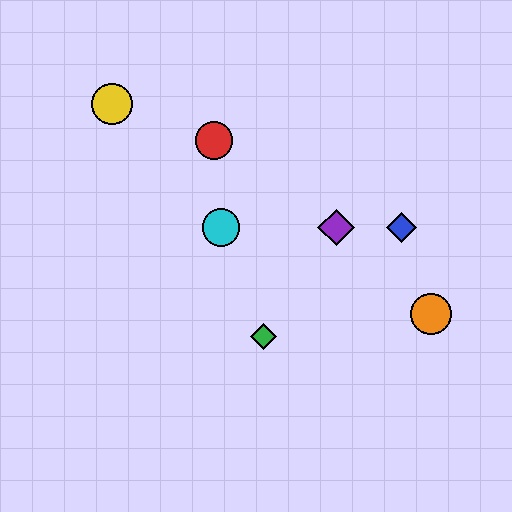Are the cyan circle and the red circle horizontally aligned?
No, the cyan circle is at y≈227 and the red circle is at y≈141.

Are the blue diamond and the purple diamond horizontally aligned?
Yes, both are at y≈227.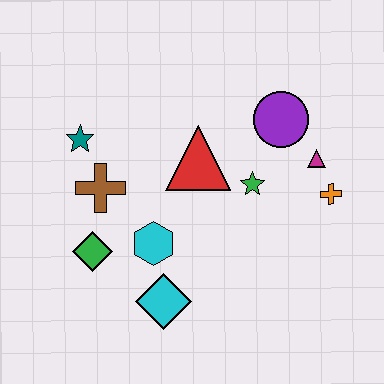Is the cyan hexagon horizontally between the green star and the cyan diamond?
No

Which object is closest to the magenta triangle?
The orange cross is closest to the magenta triangle.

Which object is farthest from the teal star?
The orange cross is farthest from the teal star.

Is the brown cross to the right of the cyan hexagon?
No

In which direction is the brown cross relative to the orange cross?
The brown cross is to the left of the orange cross.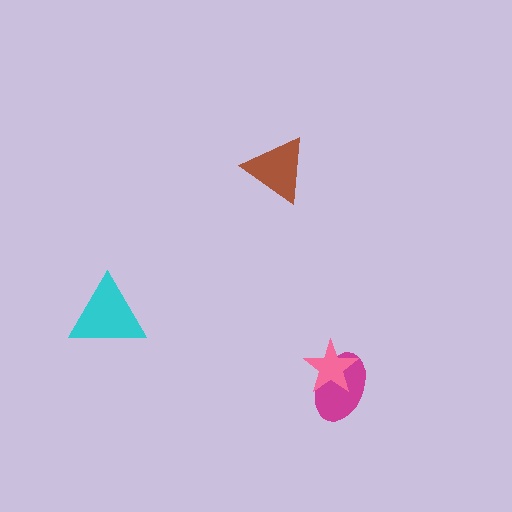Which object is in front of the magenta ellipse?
The pink star is in front of the magenta ellipse.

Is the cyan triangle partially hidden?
No, no other shape covers it.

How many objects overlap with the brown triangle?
0 objects overlap with the brown triangle.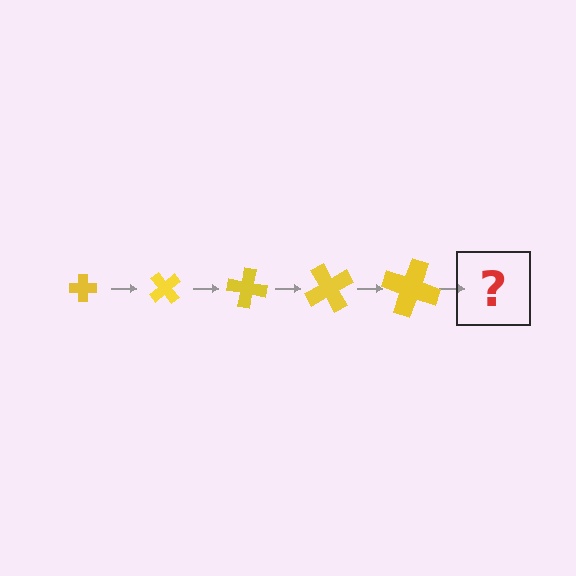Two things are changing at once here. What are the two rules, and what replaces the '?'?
The two rules are that the cross grows larger each step and it rotates 50 degrees each step. The '?' should be a cross, larger than the previous one and rotated 250 degrees from the start.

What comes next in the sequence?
The next element should be a cross, larger than the previous one and rotated 250 degrees from the start.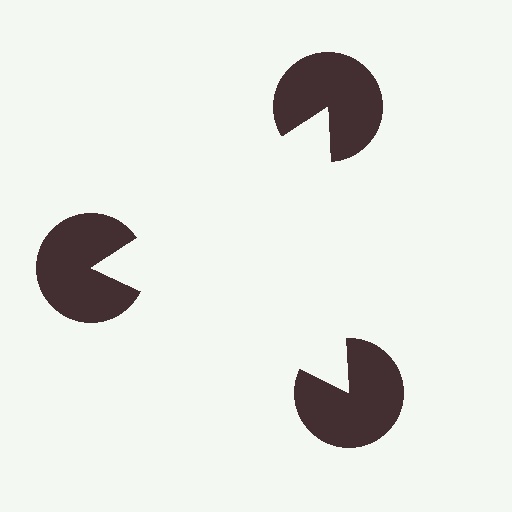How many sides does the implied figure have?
3 sides.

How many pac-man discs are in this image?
There are 3 — one at each vertex of the illusory triangle.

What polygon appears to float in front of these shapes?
An illusory triangle — its edges are inferred from the aligned wedge cuts in the pac-man discs, not physically drawn.